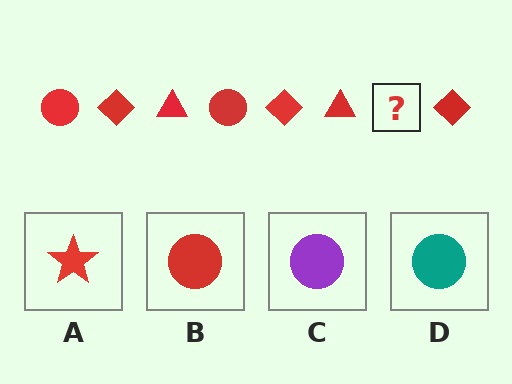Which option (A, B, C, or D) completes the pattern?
B.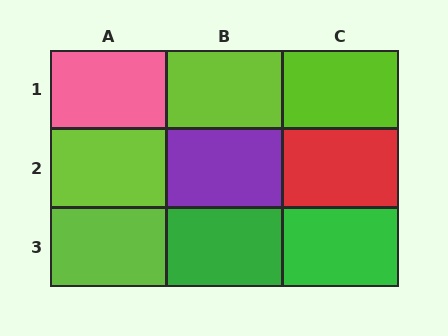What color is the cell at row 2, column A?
Lime.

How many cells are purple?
1 cell is purple.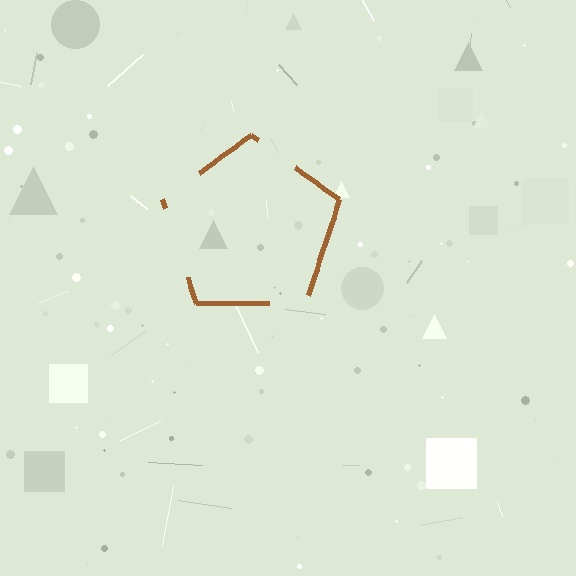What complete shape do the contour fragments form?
The contour fragments form a pentagon.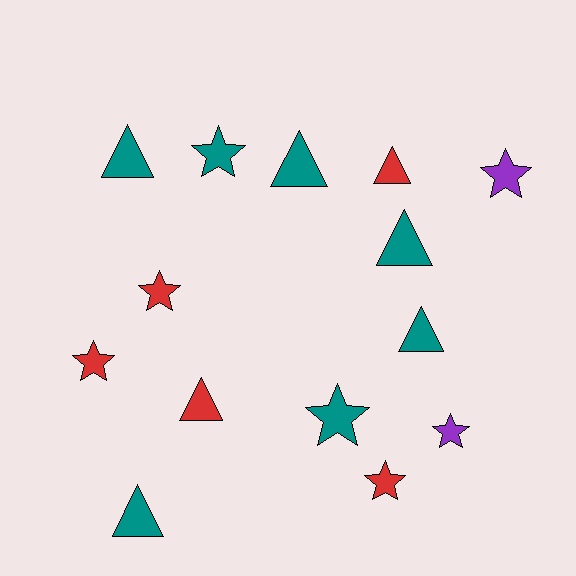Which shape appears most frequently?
Triangle, with 7 objects.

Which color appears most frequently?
Teal, with 7 objects.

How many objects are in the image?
There are 14 objects.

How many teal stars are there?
There are 2 teal stars.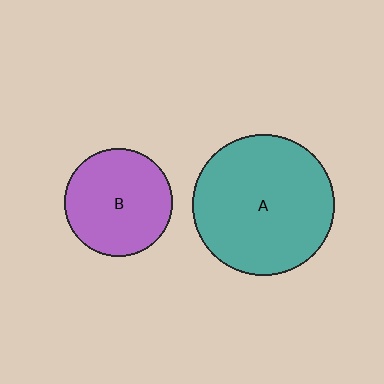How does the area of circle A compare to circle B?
Approximately 1.7 times.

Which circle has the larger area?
Circle A (teal).